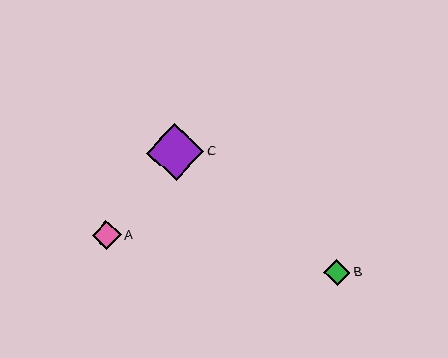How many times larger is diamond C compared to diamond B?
Diamond C is approximately 2.2 times the size of diamond B.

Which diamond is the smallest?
Diamond B is the smallest with a size of approximately 26 pixels.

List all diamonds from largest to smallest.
From largest to smallest: C, A, B.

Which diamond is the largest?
Diamond C is the largest with a size of approximately 57 pixels.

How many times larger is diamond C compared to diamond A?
Diamond C is approximately 2.0 times the size of diamond A.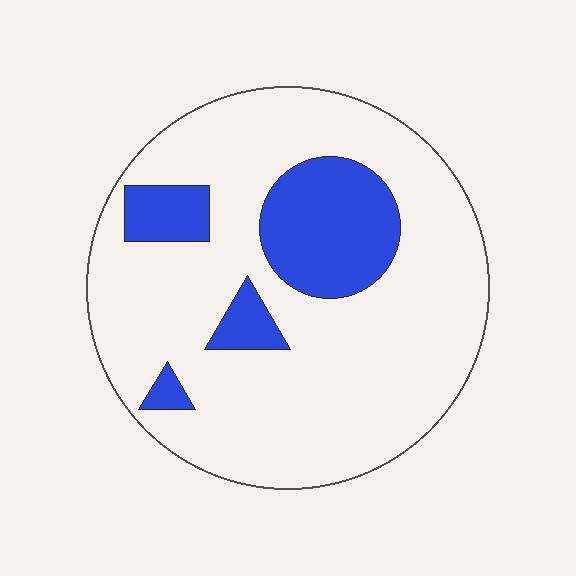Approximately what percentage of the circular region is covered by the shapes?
Approximately 20%.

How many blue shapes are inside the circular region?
4.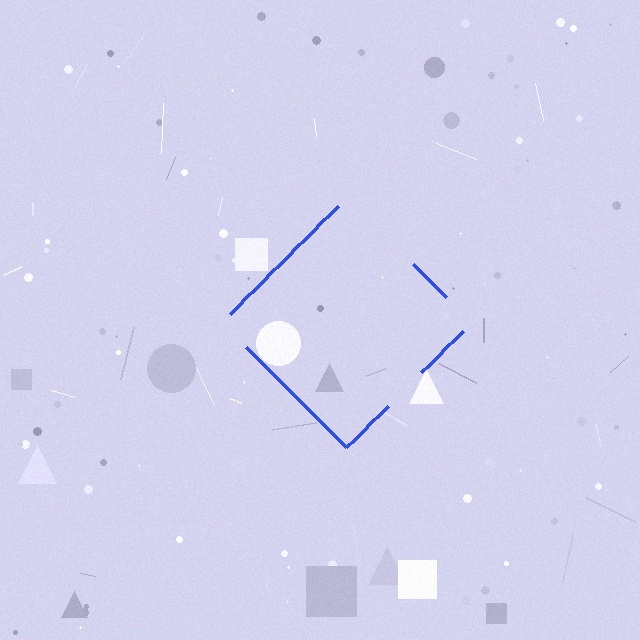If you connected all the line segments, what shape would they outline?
They would outline a diamond.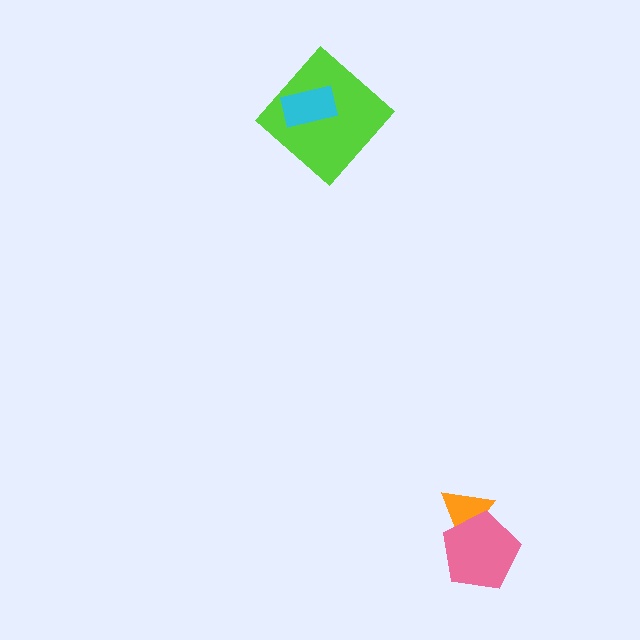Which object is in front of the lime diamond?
The cyan rectangle is in front of the lime diamond.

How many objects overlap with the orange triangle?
1 object overlaps with the orange triangle.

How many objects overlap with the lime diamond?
1 object overlaps with the lime diamond.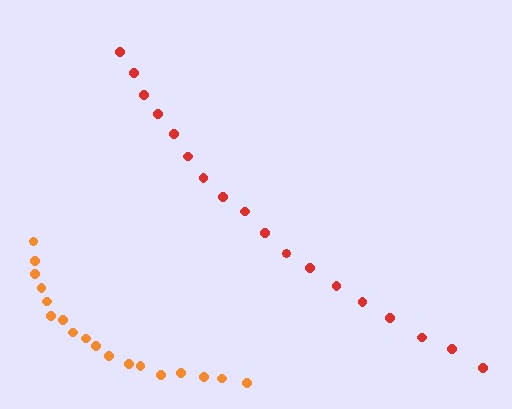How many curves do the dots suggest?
There are 2 distinct paths.